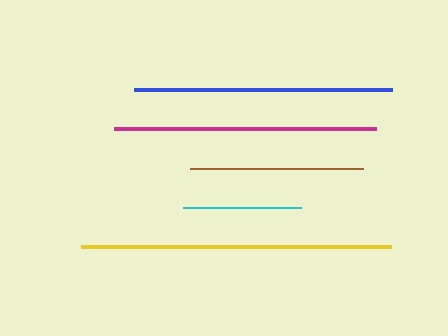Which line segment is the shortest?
The cyan line is the shortest at approximately 118 pixels.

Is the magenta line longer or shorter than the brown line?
The magenta line is longer than the brown line.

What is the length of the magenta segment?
The magenta segment is approximately 262 pixels long.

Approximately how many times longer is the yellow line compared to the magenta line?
The yellow line is approximately 1.2 times the length of the magenta line.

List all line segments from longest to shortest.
From longest to shortest: yellow, magenta, blue, brown, cyan.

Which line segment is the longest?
The yellow line is the longest at approximately 310 pixels.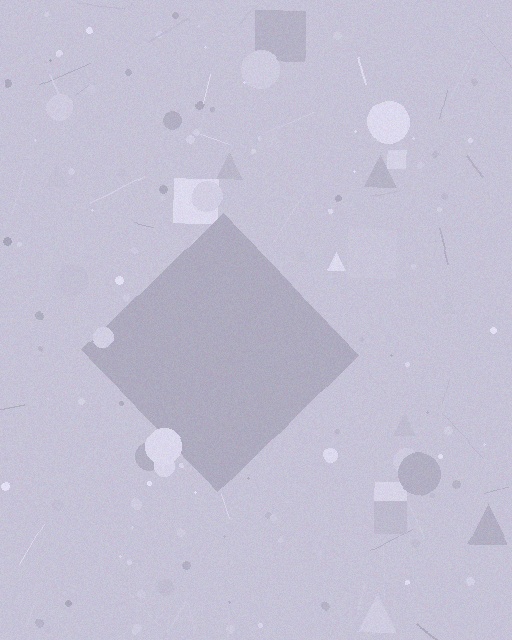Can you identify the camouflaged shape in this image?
The camouflaged shape is a diamond.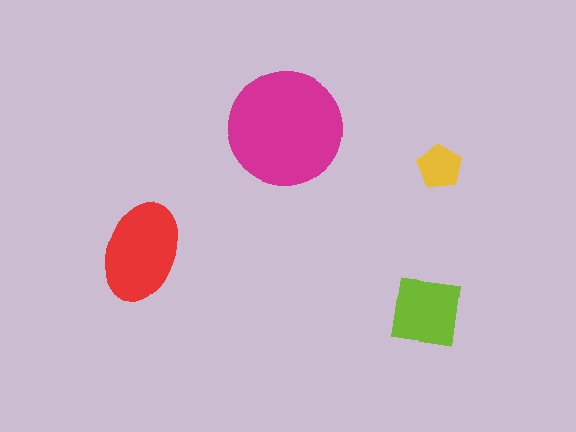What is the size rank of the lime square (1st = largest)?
3rd.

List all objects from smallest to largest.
The yellow pentagon, the lime square, the red ellipse, the magenta circle.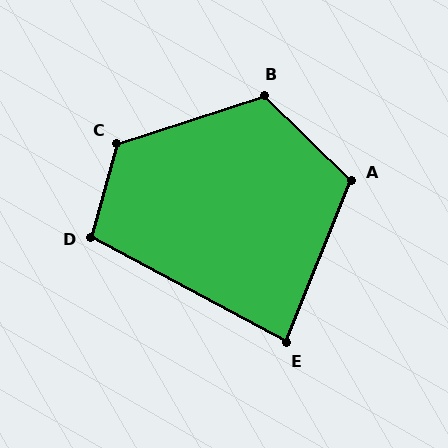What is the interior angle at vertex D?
Approximately 103 degrees (obtuse).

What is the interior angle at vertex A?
Approximately 113 degrees (obtuse).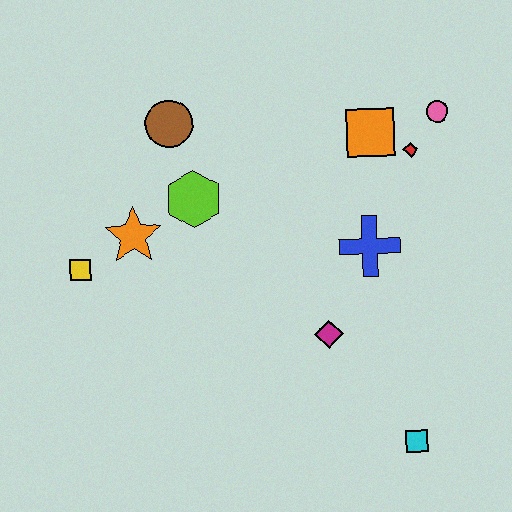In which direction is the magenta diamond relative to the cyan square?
The magenta diamond is above the cyan square.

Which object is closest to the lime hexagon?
The orange star is closest to the lime hexagon.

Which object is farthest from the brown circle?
The cyan square is farthest from the brown circle.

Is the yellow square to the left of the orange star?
Yes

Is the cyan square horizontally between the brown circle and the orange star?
No